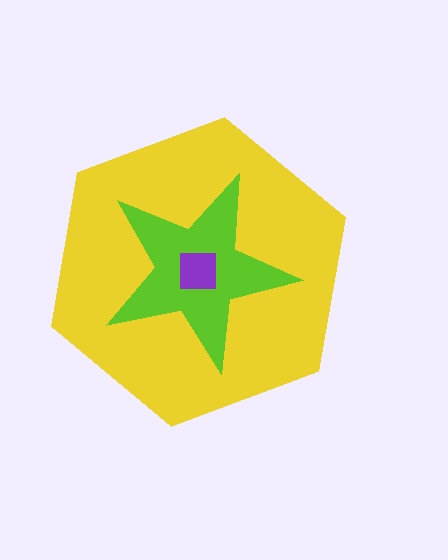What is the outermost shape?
The yellow hexagon.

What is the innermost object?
The purple square.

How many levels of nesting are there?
3.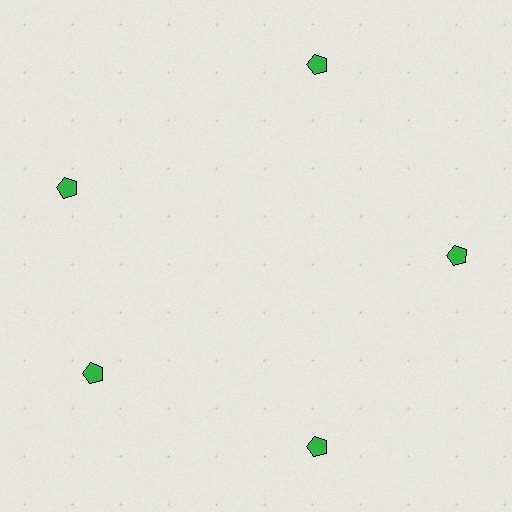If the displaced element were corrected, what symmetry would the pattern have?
It would have 5-fold rotational symmetry — the pattern would map onto itself every 72 degrees.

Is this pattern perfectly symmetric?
No. The 5 green pentagons are arranged in a ring, but one element near the 10 o'clock position is rotated out of alignment along the ring, breaking the 5-fold rotational symmetry.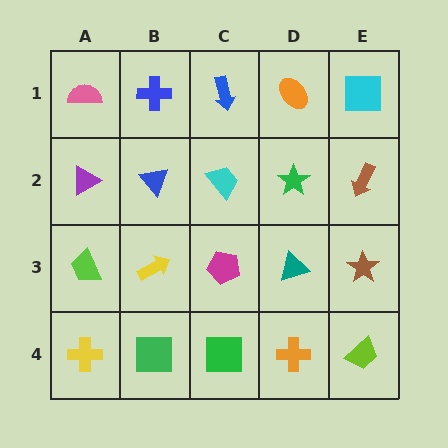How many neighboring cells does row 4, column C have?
3.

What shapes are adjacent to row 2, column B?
A blue cross (row 1, column B), a yellow arrow (row 3, column B), a purple triangle (row 2, column A), a cyan trapezoid (row 2, column C).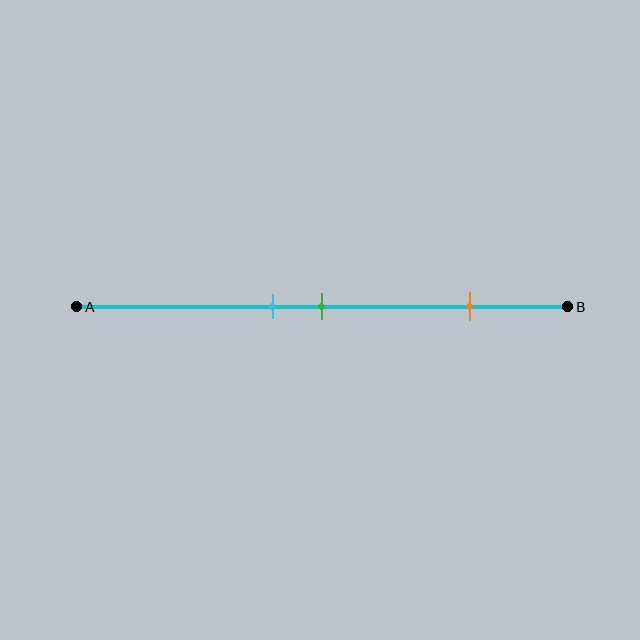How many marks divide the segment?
There are 3 marks dividing the segment.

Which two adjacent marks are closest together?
The cyan and green marks are the closest adjacent pair.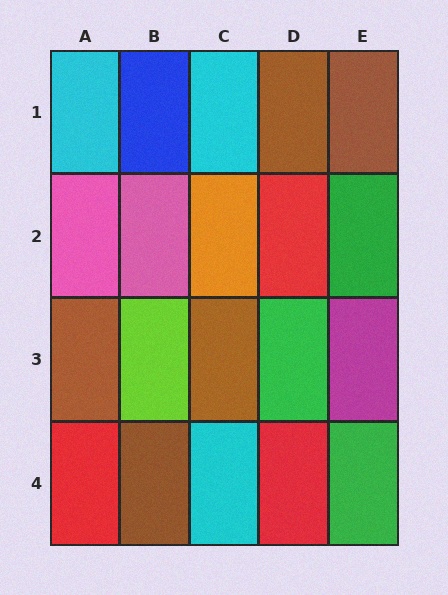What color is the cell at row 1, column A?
Cyan.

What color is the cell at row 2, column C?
Orange.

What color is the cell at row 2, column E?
Green.